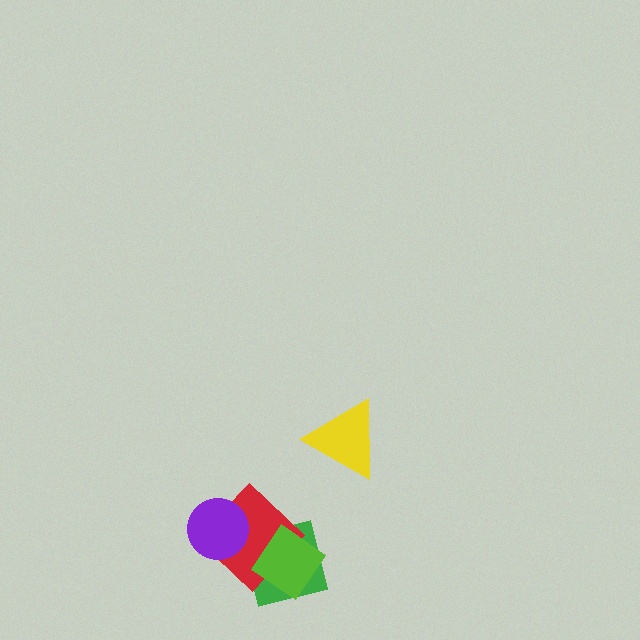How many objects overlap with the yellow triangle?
0 objects overlap with the yellow triangle.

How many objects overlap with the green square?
2 objects overlap with the green square.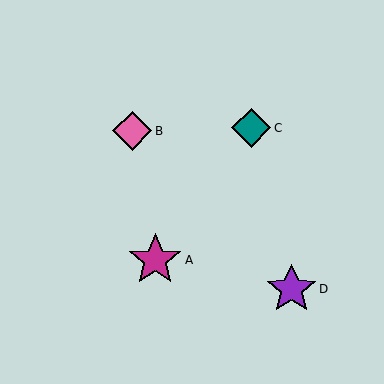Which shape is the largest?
The magenta star (labeled A) is the largest.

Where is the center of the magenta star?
The center of the magenta star is at (155, 260).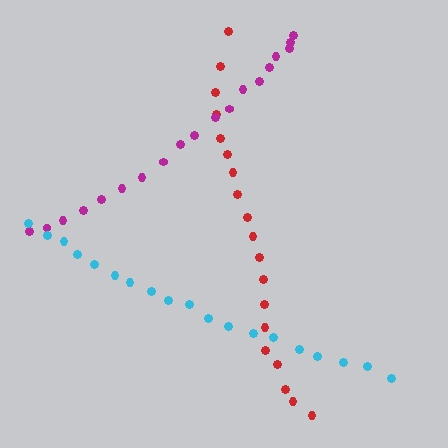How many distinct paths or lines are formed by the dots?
There are 3 distinct paths.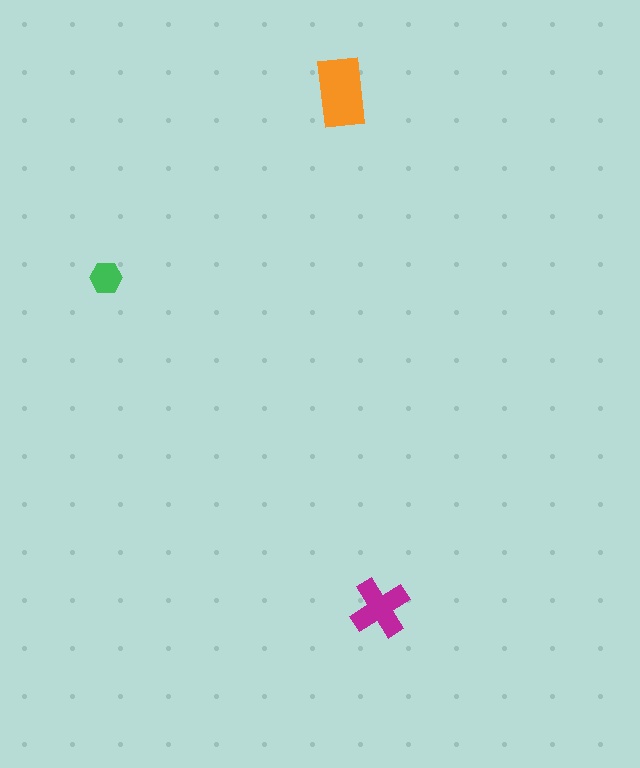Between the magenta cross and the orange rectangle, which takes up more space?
The orange rectangle.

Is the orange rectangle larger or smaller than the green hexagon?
Larger.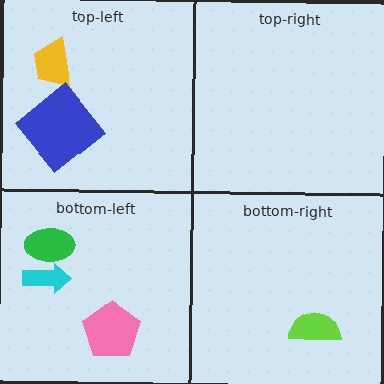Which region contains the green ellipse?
The bottom-left region.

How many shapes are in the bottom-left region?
3.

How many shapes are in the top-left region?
2.